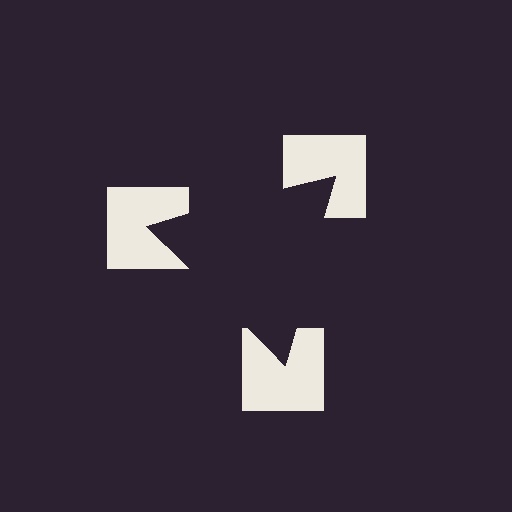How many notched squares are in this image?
There are 3 — one at each vertex of the illusory triangle.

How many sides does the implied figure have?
3 sides.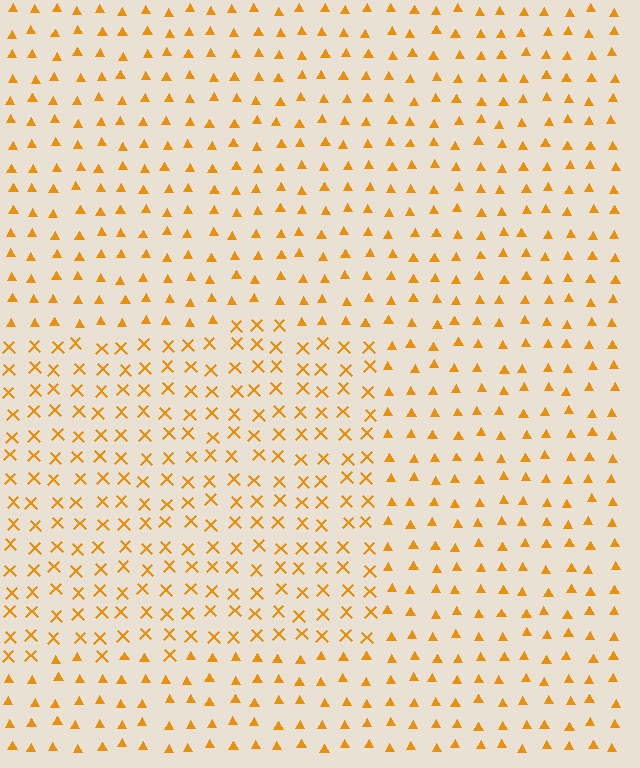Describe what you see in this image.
The image is filled with small orange elements arranged in a uniform grid. A rectangle-shaped region contains X marks, while the surrounding area contains triangles. The boundary is defined purely by the change in element shape.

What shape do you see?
I see a rectangle.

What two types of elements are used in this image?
The image uses X marks inside the rectangle region and triangles outside it.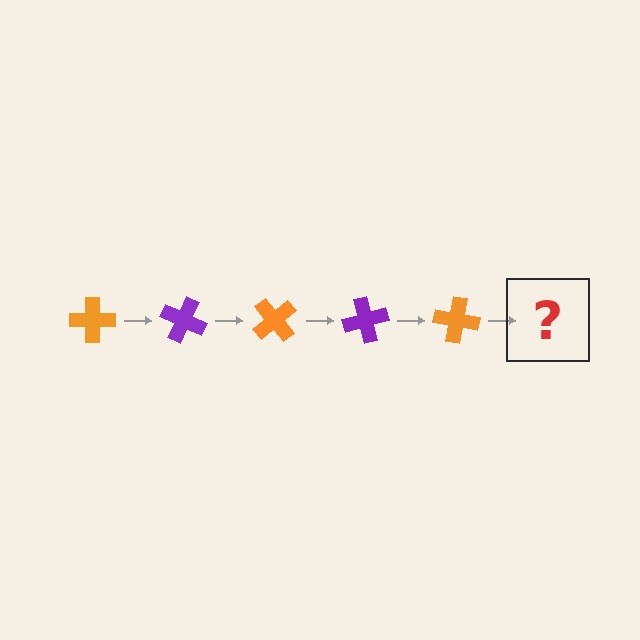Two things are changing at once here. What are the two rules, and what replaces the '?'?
The two rules are that it rotates 25 degrees each step and the color cycles through orange and purple. The '?' should be a purple cross, rotated 125 degrees from the start.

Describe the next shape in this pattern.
It should be a purple cross, rotated 125 degrees from the start.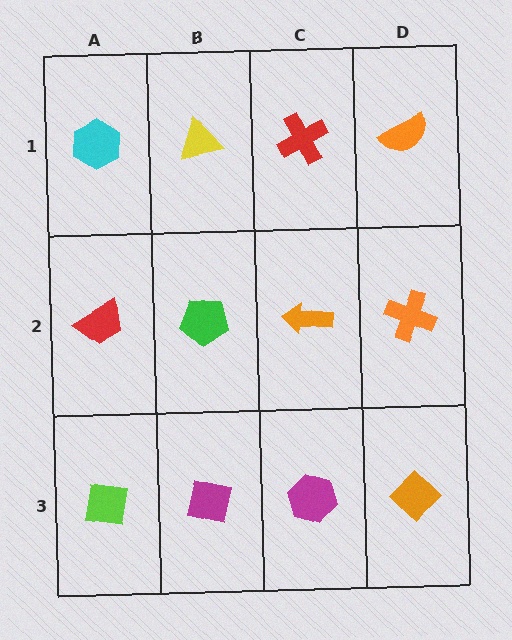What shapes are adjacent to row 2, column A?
A cyan hexagon (row 1, column A), a lime square (row 3, column A), a green pentagon (row 2, column B).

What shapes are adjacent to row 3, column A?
A red trapezoid (row 2, column A), a magenta square (row 3, column B).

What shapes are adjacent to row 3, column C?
An orange arrow (row 2, column C), a magenta square (row 3, column B), an orange diamond (row 3, column D).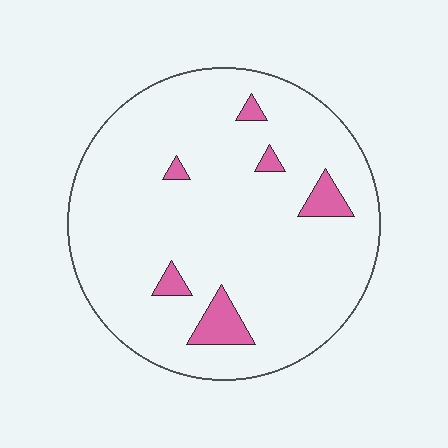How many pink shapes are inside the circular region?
6.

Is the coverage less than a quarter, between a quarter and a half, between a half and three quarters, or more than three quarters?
Less than a quarter.